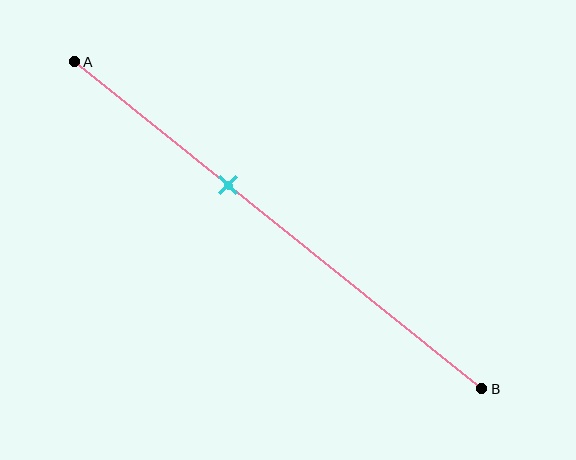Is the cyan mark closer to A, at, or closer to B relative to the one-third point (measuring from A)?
The cyan mark is closer to point B than the one-third point of segment AB.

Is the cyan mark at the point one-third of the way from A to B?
No, the mark is at about 40% from A, not at the 33% one-third point.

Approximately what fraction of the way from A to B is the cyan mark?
The cyan mark is approximately 40% of the way from A to B.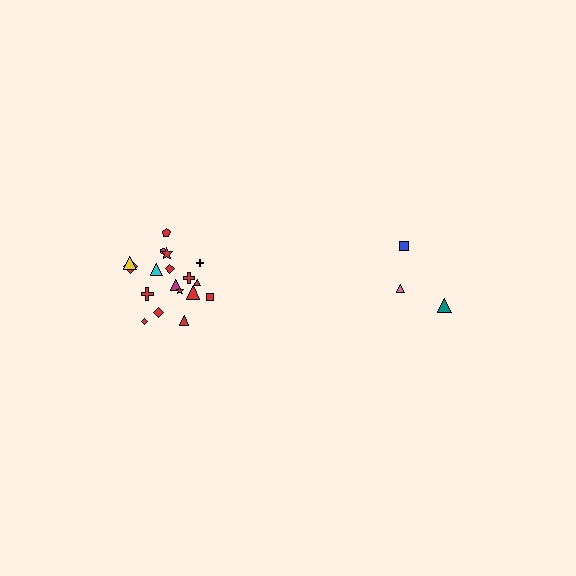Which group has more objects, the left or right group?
The left group.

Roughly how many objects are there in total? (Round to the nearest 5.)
Roughly 20 objects in total.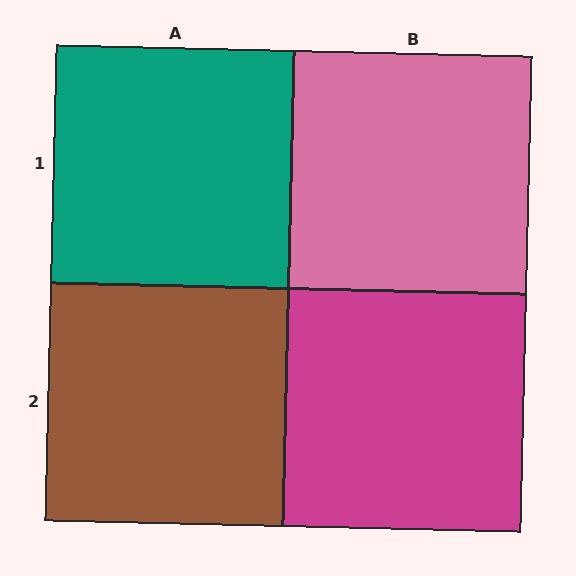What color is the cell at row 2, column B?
Magenta.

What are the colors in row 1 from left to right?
Teal, pink.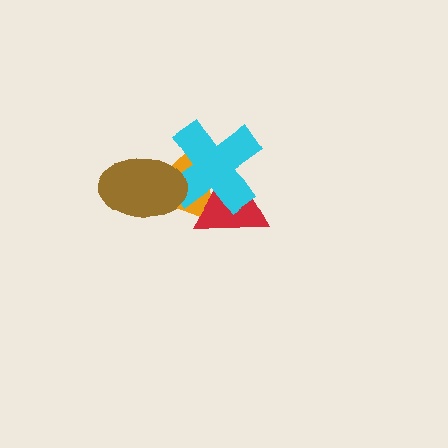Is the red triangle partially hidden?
Yes, it is partially covered by another shape.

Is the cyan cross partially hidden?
Yes, it is partially covered by another shape.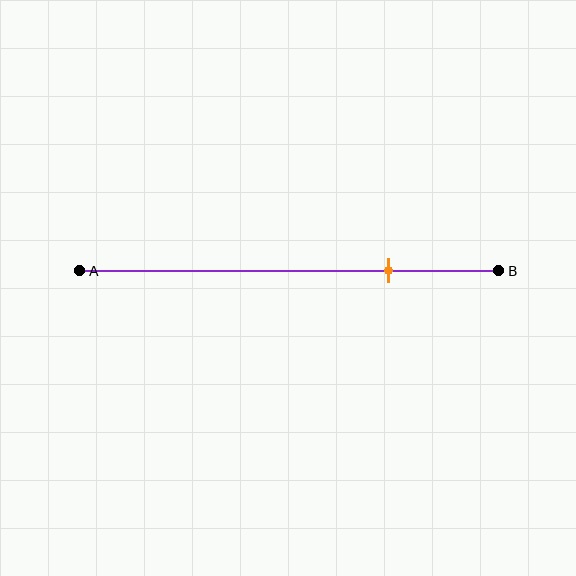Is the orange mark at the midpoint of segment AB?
No, the mark is at about 75% from A, not at the 50% midpoint.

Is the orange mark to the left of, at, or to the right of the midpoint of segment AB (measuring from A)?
The orange mark is to the right of the midpoint of segment AB.